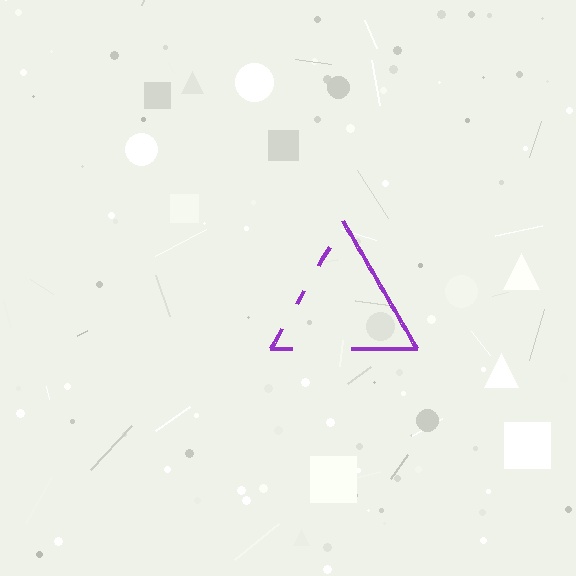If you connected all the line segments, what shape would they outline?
They would outline a triangle.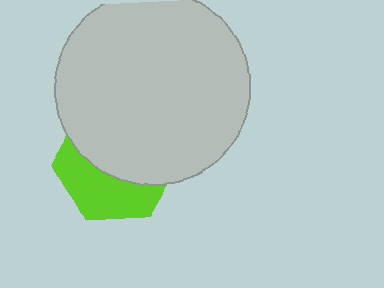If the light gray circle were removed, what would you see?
You would see the complete lime hexagon.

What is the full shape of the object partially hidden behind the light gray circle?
The partially hidden object is a lime hexagon.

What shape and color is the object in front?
The object in front is a light gray circle.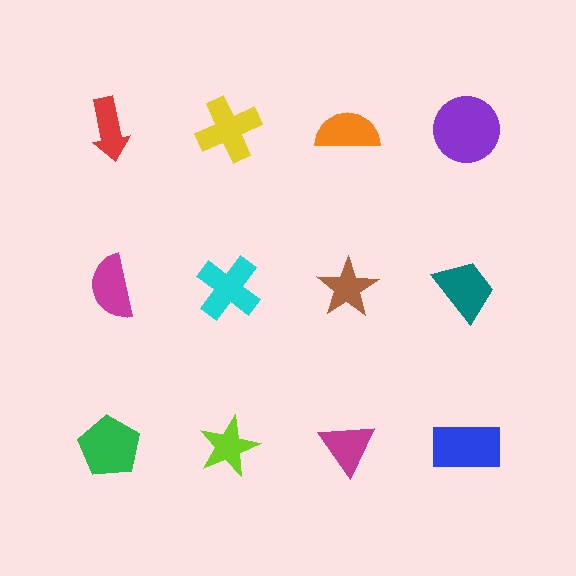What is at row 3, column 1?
A green pentagon.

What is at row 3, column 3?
A magenta triangle.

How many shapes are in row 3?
4 shapes.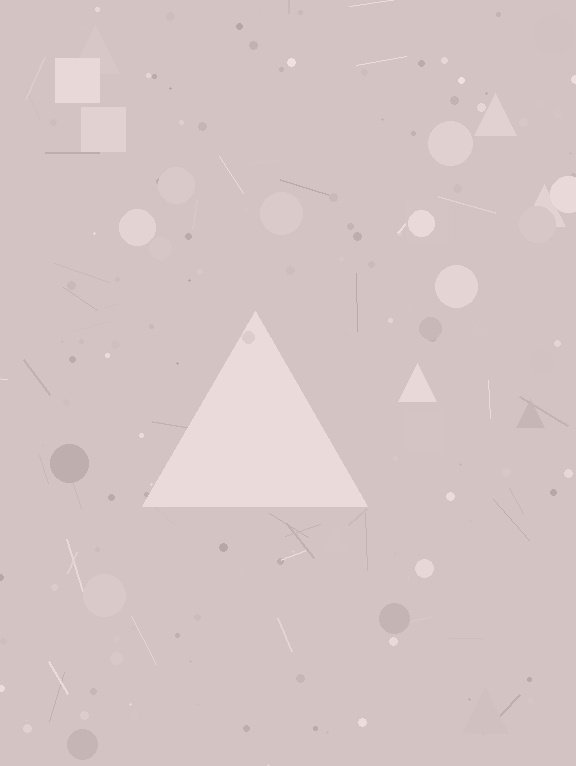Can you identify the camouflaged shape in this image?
The camouflaged shape is a triangle.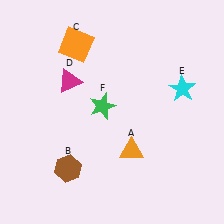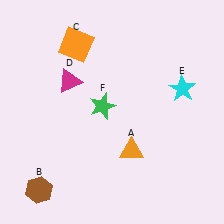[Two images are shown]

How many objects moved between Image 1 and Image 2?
1 object moved between the two images.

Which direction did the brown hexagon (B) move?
The brown hexagon (B) moved left.